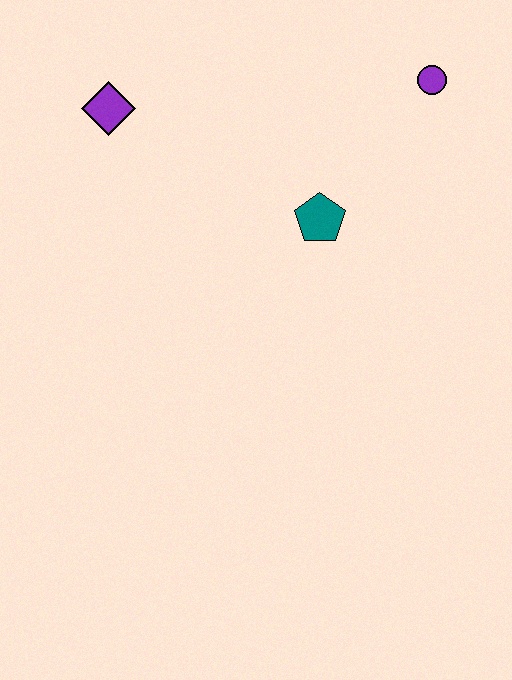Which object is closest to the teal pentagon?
The purple circle is closest to the teal pentagon.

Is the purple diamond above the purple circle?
No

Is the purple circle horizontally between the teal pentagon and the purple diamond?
No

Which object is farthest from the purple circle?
The purple diamond is farthest from the purple circle.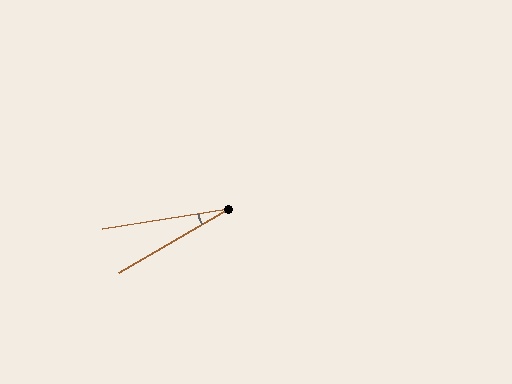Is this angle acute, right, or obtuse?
It is acute.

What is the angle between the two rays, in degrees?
Approximately 21 degrees.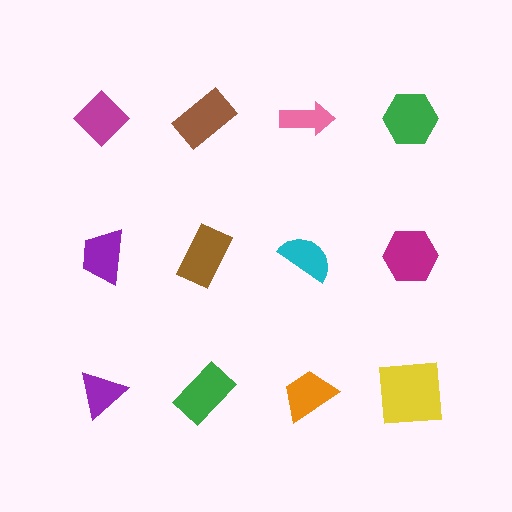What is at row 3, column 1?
A purple triangle.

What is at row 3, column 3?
An orange trapezoid.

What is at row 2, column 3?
A cyan semicircle.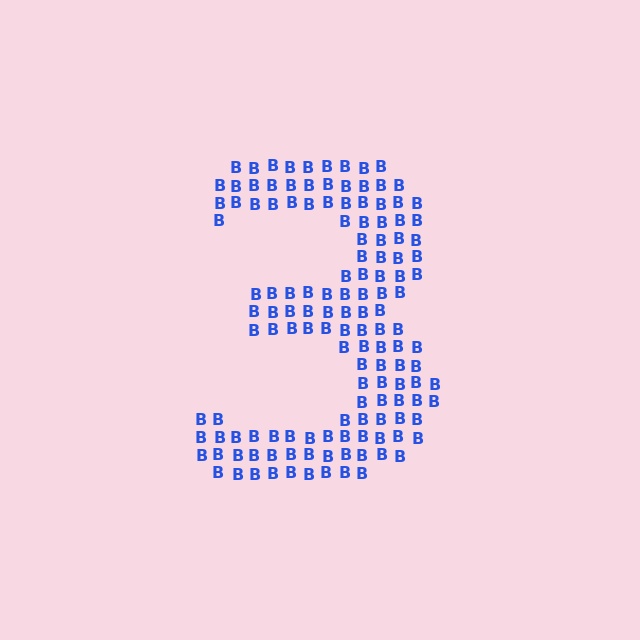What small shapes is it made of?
It is made of small letter B's.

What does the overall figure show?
The overall figure shows the digit 3.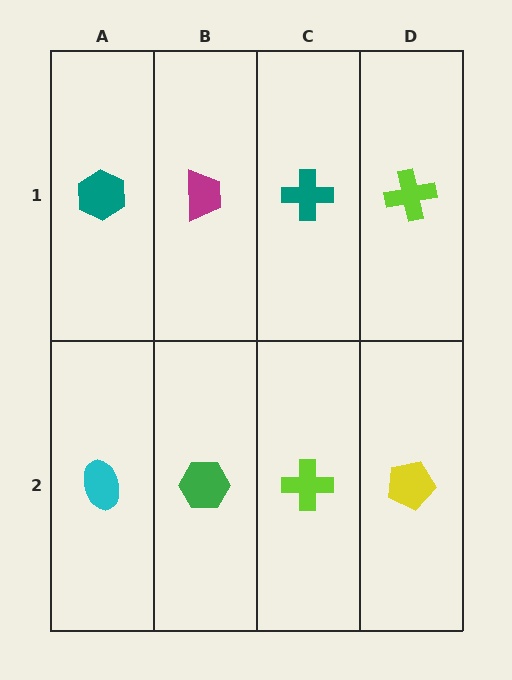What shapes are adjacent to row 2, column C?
A teal cross (row 1, column C), a green hexagon (row 2, column B), a yellow pentagon (row 2, column D).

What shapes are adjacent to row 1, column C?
A lime cross (row 2, column C), a magenta trapezoid (row 1, column B), a lime cross (row 1, column D).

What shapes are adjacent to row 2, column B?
A magenta trapezoid (row 1, column B), a cyan ellipse (row 2, column A), a lime cross (row 2, column C).